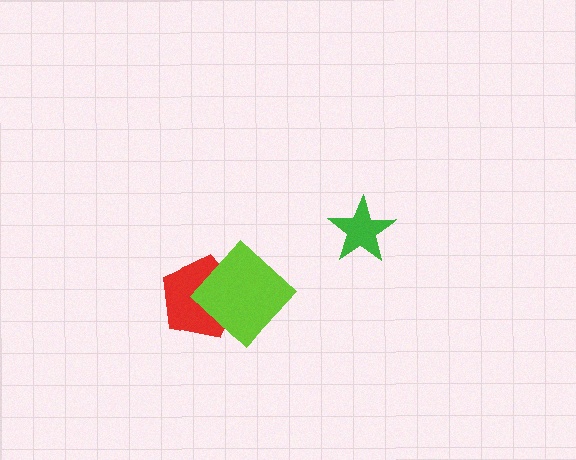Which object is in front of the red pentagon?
The lime diamond is in front of the red pentagon.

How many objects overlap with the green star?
0 objects overlap with the green star.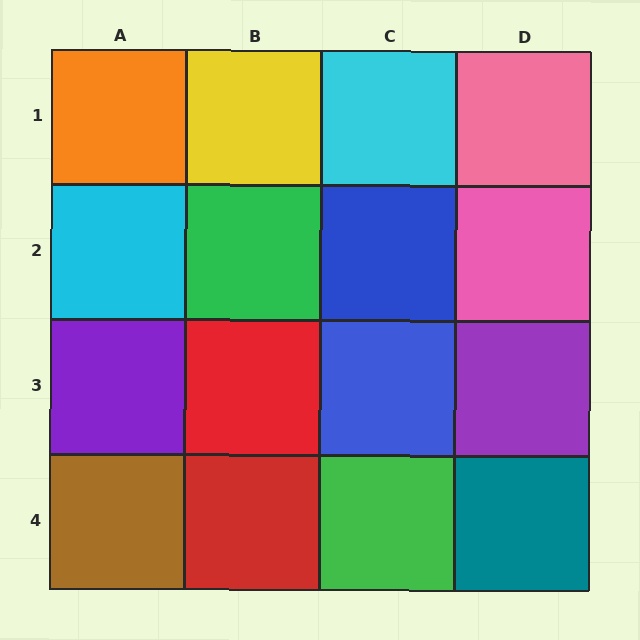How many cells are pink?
2 cells are pink.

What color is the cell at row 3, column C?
Blue.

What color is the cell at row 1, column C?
Cyan.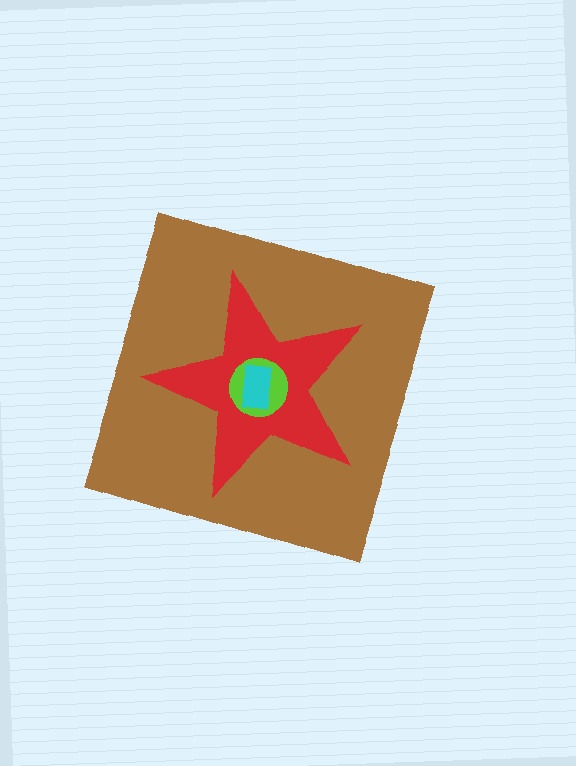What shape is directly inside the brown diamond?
The red star.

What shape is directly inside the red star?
The lime circle.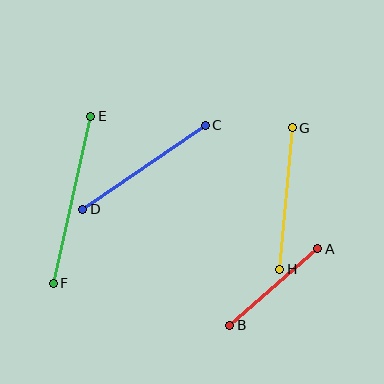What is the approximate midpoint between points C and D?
The midpoint is at approximately (144, 167) pixels.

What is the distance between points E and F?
The distance is approximately 171 pixels.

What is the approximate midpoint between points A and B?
The midpoint is at approximately (274, 287) pixels.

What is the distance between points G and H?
The distance is approximately 142 pixels.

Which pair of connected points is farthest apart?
Points E and F are farthest apart.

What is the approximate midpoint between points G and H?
The midpoint is at approximately (286, 199) pixels.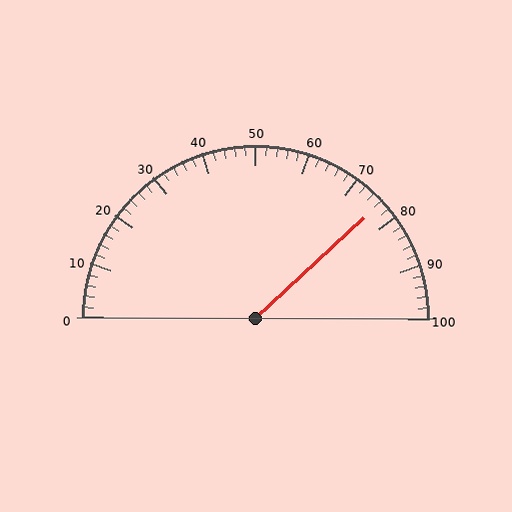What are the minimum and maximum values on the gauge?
The gauge ranges from 0 to 100.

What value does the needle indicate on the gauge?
The needle indicates approximately 76.